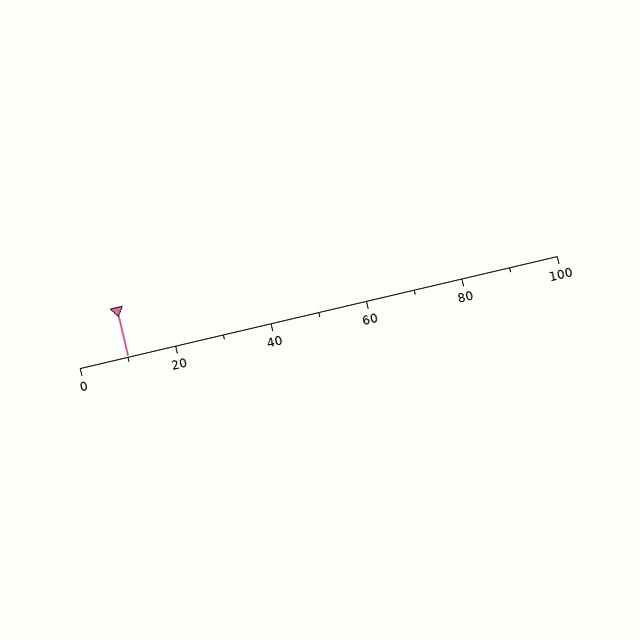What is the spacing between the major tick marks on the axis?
The major ticks are spaced 20 apart.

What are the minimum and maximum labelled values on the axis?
The axis runs from 0 to 100.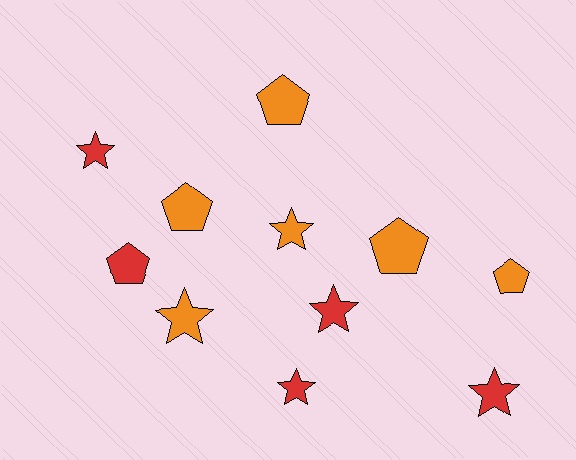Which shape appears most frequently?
Star, with 6 objects.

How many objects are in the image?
There are 11 objects.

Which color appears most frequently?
Orange, with 6 objects.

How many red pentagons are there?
There is 1 red pentagon.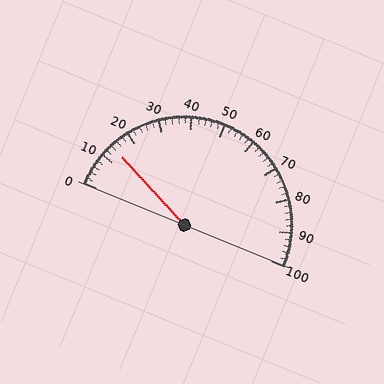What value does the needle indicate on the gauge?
The needle indicates approximately 14.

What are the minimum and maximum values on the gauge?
The gauge ranges from 0 to 100.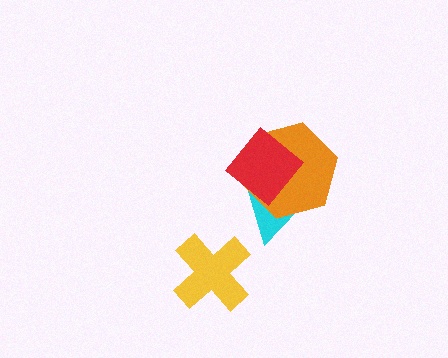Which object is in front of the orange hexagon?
The red diamond is in front of the orange hexagon.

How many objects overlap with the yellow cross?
0 objects overlap with the yellow cross.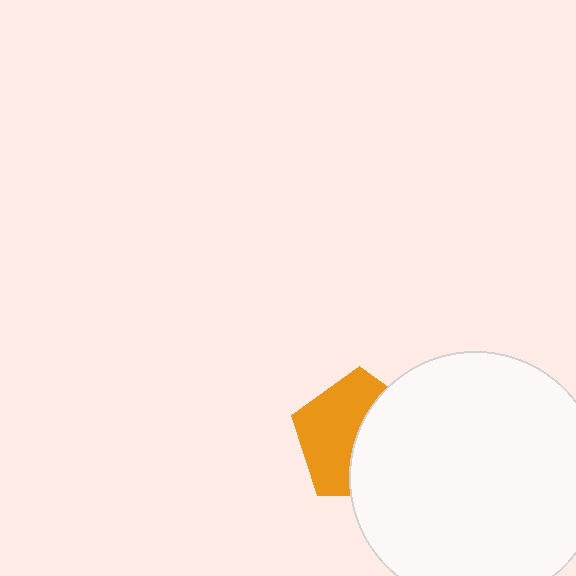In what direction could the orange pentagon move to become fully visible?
The orange pentagon could move left. That would shift it out from behind the white circle entirely.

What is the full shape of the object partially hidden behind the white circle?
The partially hidden object is an orange pentagon.